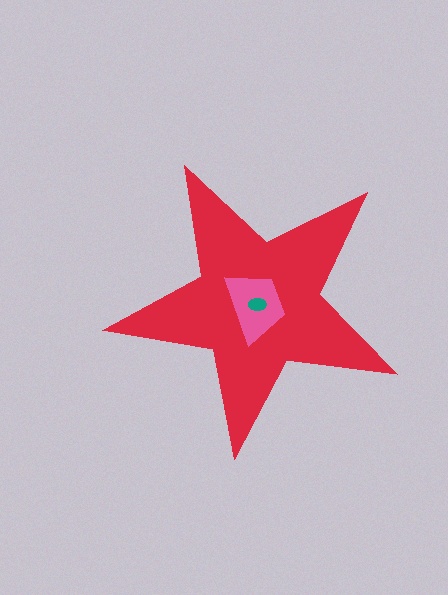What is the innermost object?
The teal ellipse.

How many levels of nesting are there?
3.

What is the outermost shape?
The red star.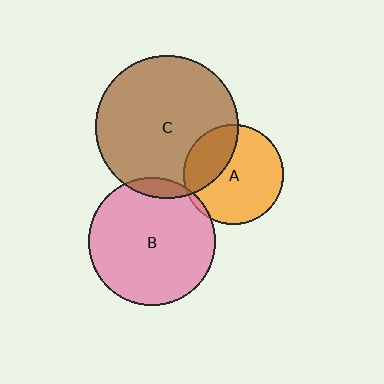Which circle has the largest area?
Circle C (brown).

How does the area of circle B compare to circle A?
Approximately 1.6 times.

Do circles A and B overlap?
Yes.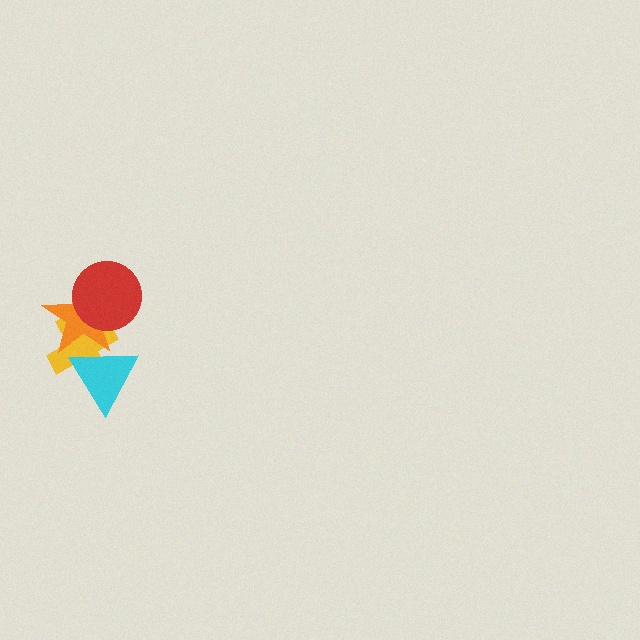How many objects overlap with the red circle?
2 objects overlap with the red circle.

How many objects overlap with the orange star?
3 objects overlap with the orange star.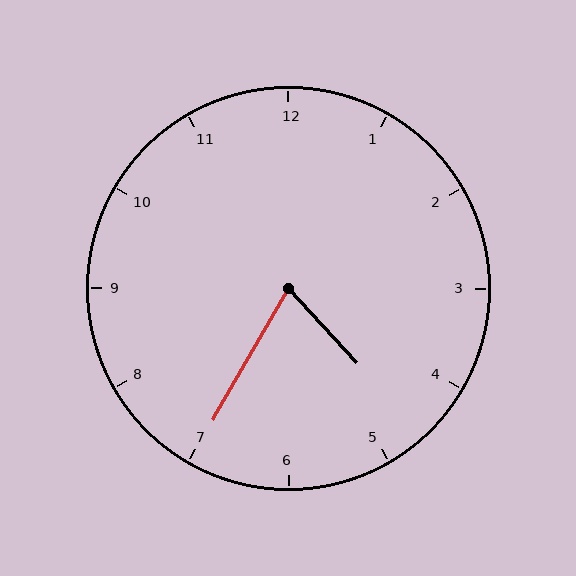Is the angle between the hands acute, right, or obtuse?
It is acute.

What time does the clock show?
4:35.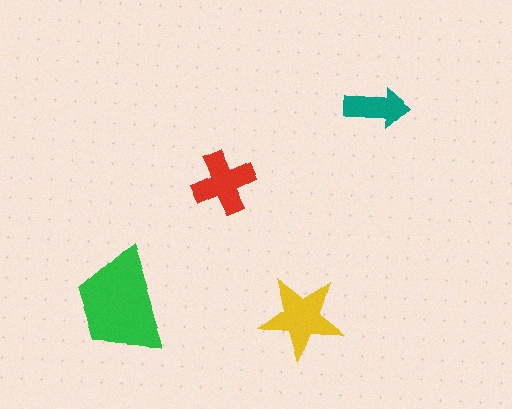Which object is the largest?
The green trapezoid.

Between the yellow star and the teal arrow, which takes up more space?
The yellow star.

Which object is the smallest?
The teal arrow.